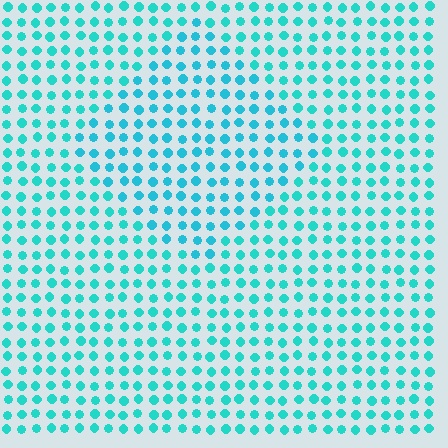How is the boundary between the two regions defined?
The boundary is defined purely by a slight shift in hue (about 14 degrees). Spacing, size, and orientation are identical on both sides.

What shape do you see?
I see a diamond.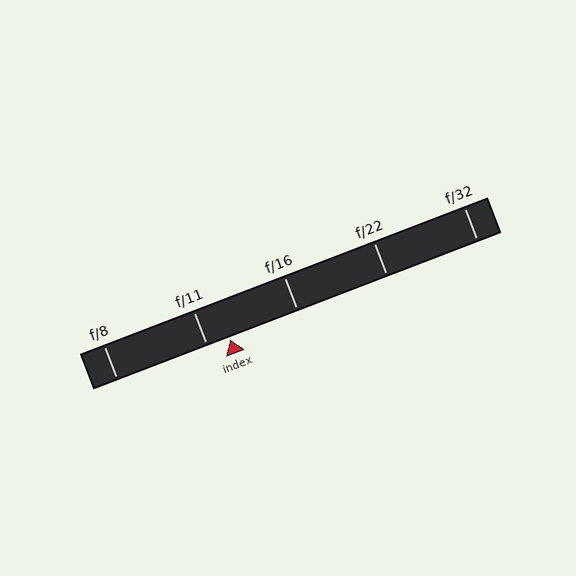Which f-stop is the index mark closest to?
The index mark is closest to f/11.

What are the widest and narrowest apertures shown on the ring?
The widest aperture shown is f/8 and the narrowest is f/32.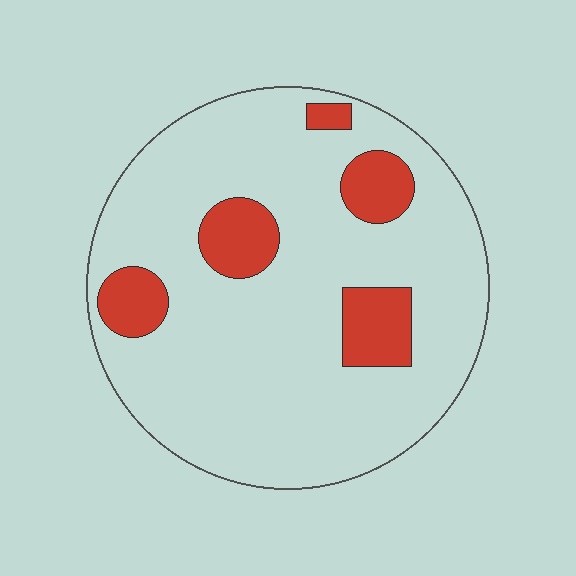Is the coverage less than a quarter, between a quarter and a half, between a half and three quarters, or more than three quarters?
Less than a quarter.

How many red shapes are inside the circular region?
5.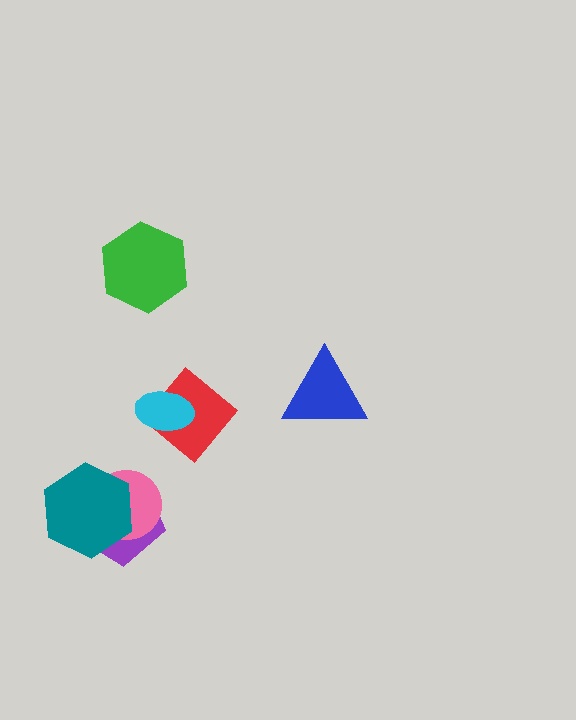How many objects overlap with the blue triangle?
0 objects overlap with the blue triangle.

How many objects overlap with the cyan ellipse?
1 object overlaps with the cyan ellipse.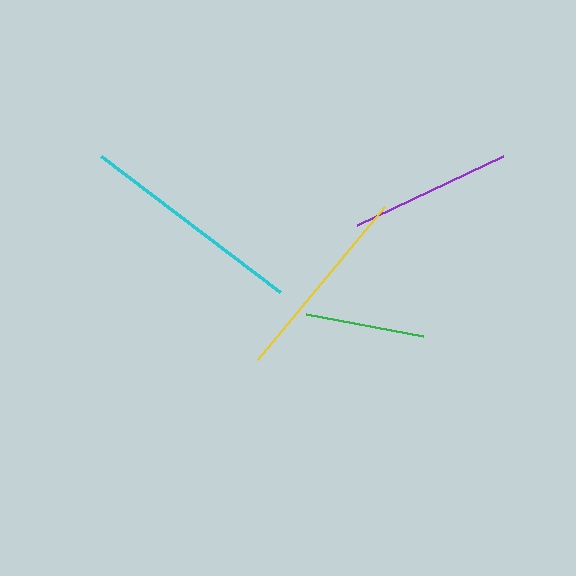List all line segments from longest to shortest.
From longest to shortest: cyan, yellow, purple, green.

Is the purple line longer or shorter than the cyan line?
The cyan line is longer than the purple line.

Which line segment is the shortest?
The green line is the shortest at approximately 119 pixels.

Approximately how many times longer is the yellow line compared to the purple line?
The yellow line is approximately 1.2 times the length of the purple line.